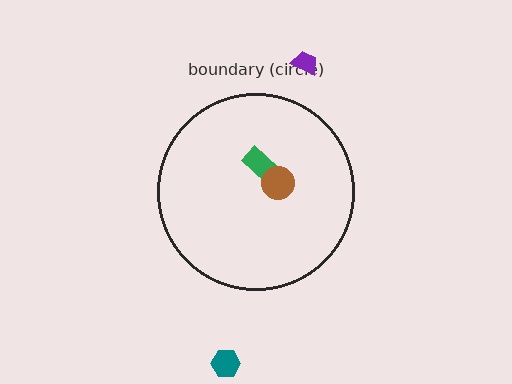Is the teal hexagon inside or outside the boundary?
Outside.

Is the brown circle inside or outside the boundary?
Inside.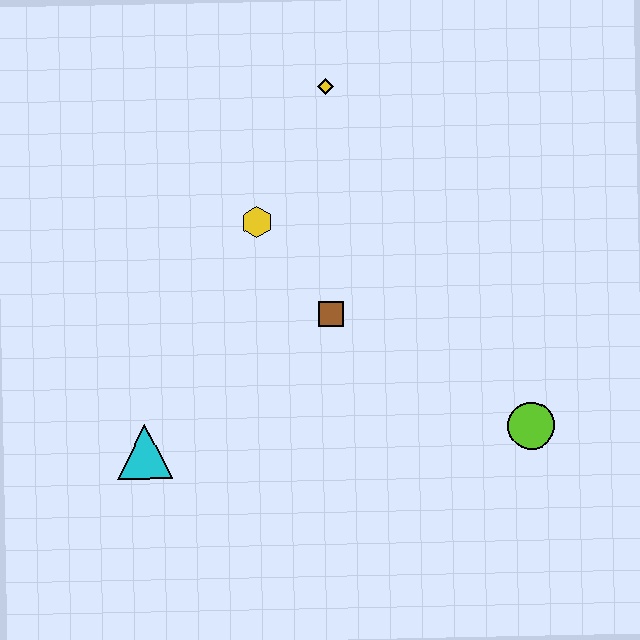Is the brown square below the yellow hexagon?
Yes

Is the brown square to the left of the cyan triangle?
No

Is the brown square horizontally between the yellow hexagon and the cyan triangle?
No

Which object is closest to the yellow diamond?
The yellow hexagon is closest to the yellow diamond.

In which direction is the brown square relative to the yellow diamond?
The brown square is below the yellow diamond.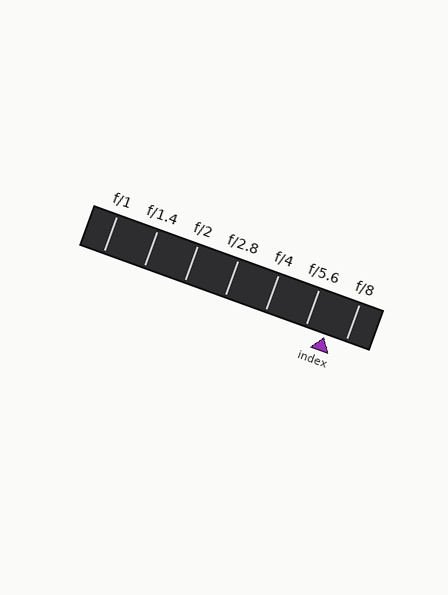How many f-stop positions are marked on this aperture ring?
There are 7 f-stop positions marked.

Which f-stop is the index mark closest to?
The index mark is closest to f/5.6.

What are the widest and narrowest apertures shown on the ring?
The widest aperture shown is f/1 and the narrowest is f/8.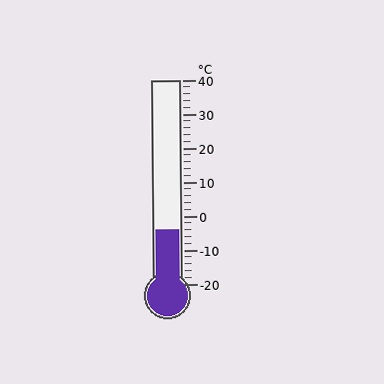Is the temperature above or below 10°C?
The temperature is below 10°C.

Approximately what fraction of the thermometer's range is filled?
The thermometer is filled to approximately 25% of its range.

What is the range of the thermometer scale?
The thermometer scale ranges from -20°C to 40°C.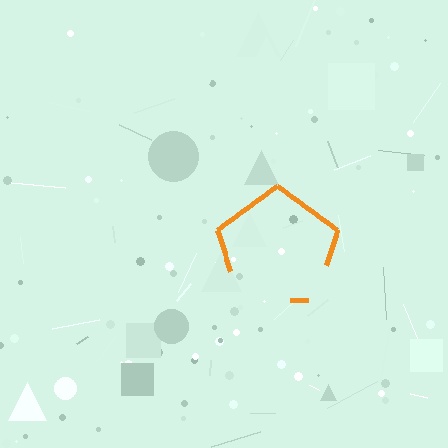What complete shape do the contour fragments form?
The contour fragments form a pentagon.